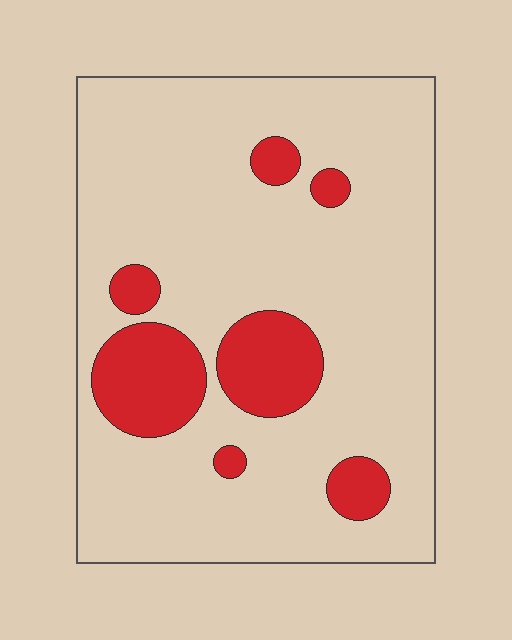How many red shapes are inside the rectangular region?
7.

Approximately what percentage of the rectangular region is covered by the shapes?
Approximately 15%.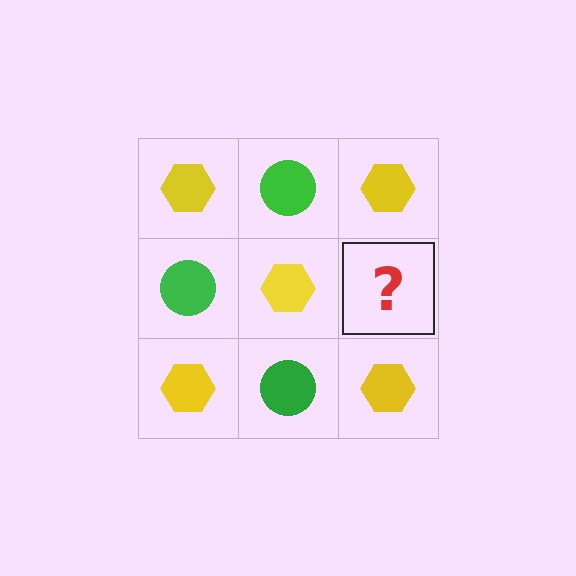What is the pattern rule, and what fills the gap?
The rule is that it alternates yellow hexagon and green circle in a checkerboard pattern. The gap should be filled with a green circle.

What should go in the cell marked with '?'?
The missing cell should contain a green circle.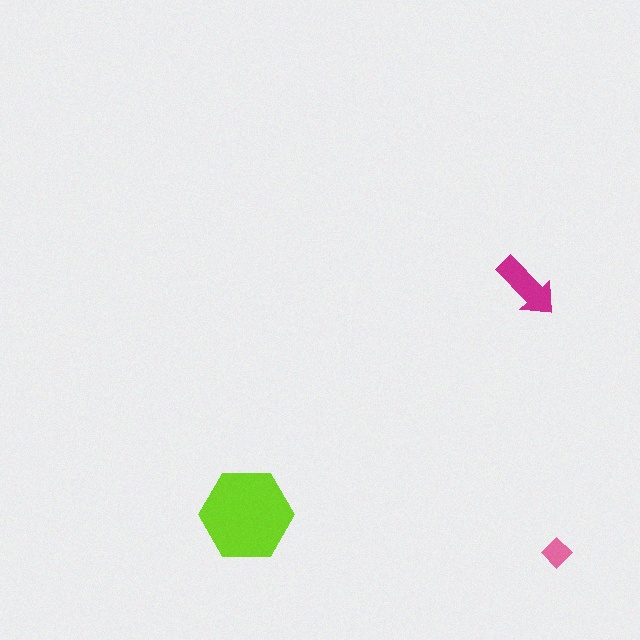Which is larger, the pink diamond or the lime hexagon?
The lime hexagon.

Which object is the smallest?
The pink diamond.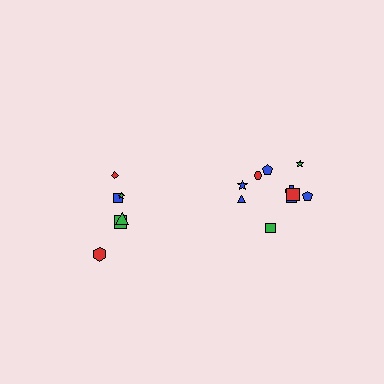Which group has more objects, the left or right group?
The right group.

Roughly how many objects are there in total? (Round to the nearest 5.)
Roughly 15 objects in total.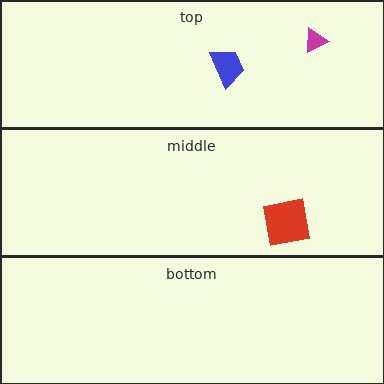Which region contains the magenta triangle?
The top region.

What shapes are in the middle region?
The red square.